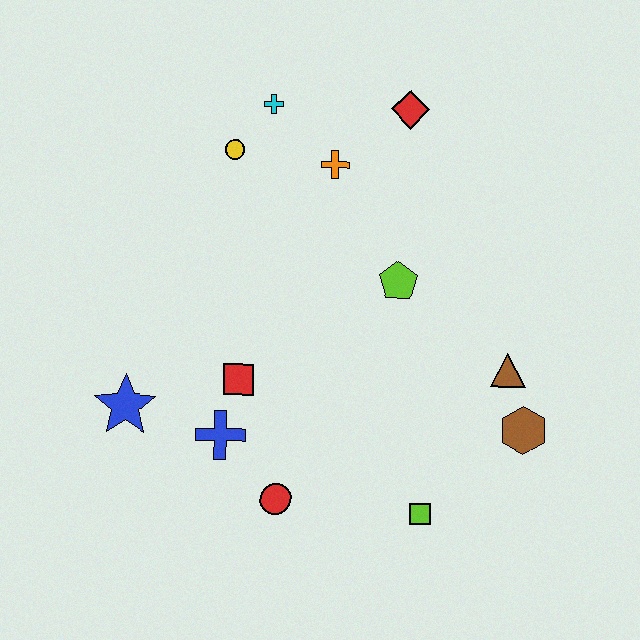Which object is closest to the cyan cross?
The yellow circle is closest to the cyan cross.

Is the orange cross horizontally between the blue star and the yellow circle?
No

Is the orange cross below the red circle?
No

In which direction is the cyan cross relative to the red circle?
The cyan cross is above the red circle.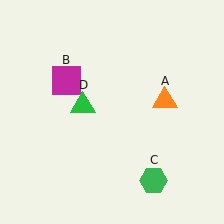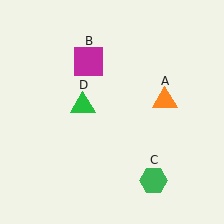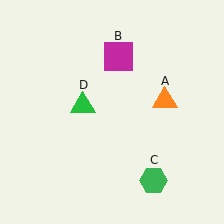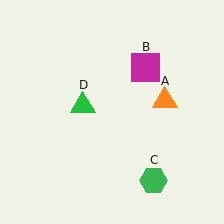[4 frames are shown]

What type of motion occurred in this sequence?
The magenta square (object B) rotated clockwise around the center of the scene.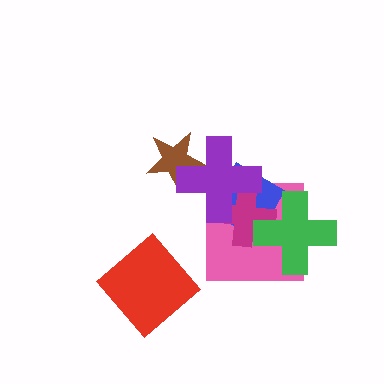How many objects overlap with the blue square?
4 objects overlap with the blue square.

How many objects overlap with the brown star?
1 object overlaps with the brown star.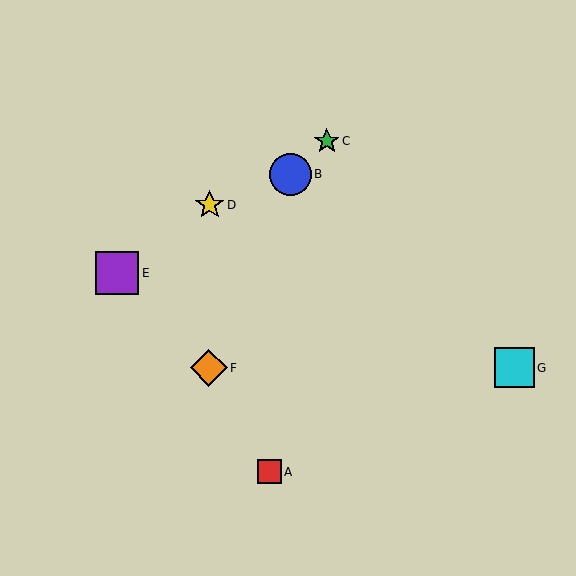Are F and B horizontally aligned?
No, F is at y≈368 and B is at y≈174.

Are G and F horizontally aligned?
Yes, both are at y≈368.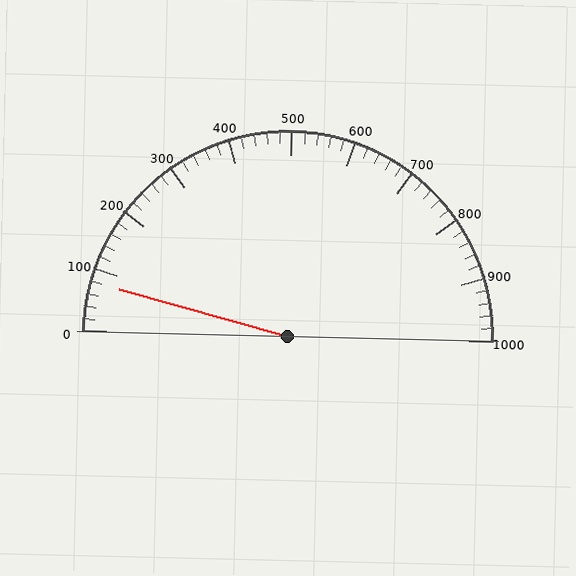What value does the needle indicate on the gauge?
The needle indicates approximately 80.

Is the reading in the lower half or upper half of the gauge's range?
The reading is in the lower half of the range (0 to 1000).